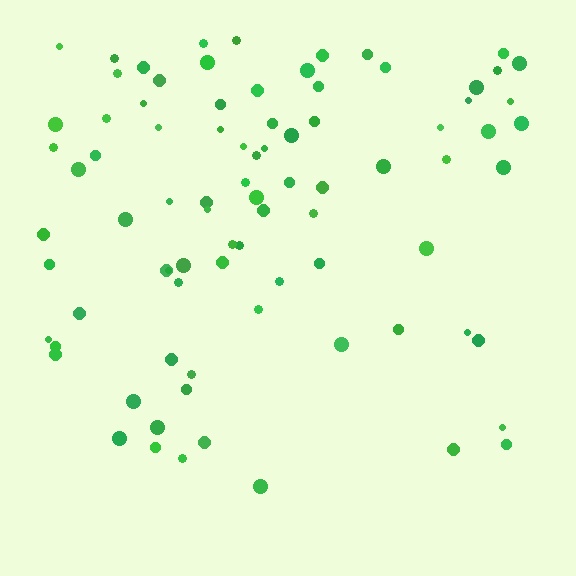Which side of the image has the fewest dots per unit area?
The bottom.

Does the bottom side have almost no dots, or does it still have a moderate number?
Still a moderate number, just noticeably fewer than the top.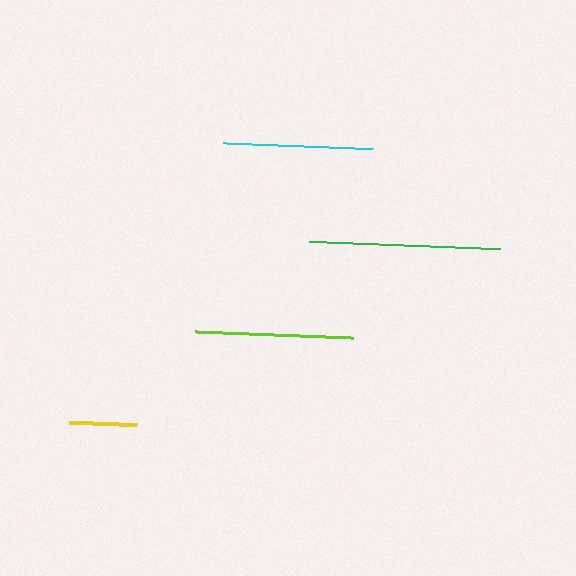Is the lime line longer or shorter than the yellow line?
The lime line is longer than the yellow line.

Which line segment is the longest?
The green line is the longest at approximately 192 pixels.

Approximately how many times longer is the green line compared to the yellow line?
The green line is approximately 2.8 times the length of the yellow line.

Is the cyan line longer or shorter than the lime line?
The lime line is longer than the cyan line.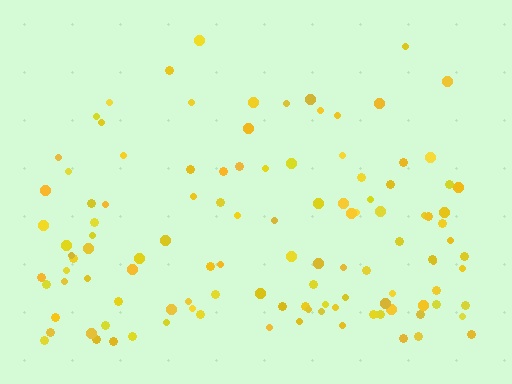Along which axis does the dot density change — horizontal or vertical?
Vertical.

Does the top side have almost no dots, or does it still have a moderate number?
Still a moderate number, just noticeably fewer than the bottom.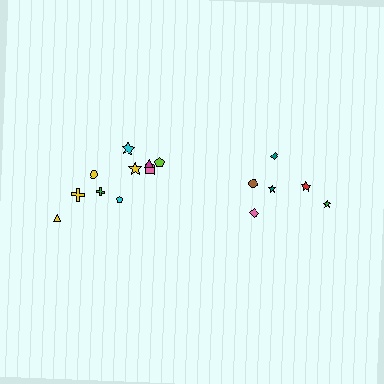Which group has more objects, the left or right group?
The left group.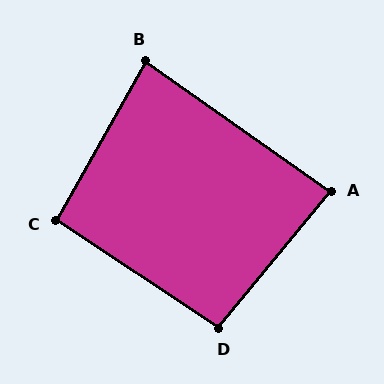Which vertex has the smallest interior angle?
B, at approximately 84 degrees.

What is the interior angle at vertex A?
Approximately 86 degrees (approximately right).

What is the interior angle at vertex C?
Approximately 94 degrees (approximately right).